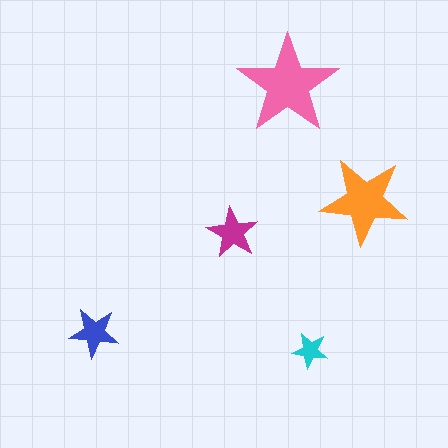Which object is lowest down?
The cyan star is bottommost.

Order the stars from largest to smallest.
the pink one, the orange one, the magenta one, the blue one, the cyan one.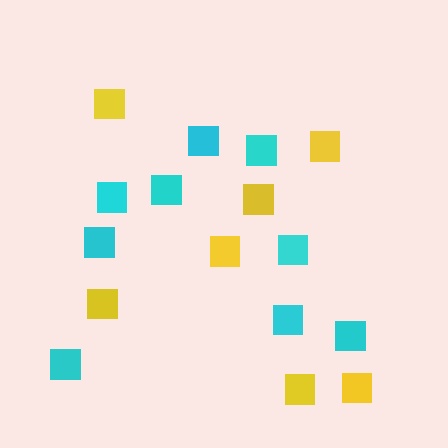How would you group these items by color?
There are 2 groups: one group of yellow squares (7) and one group of cyan squares (9).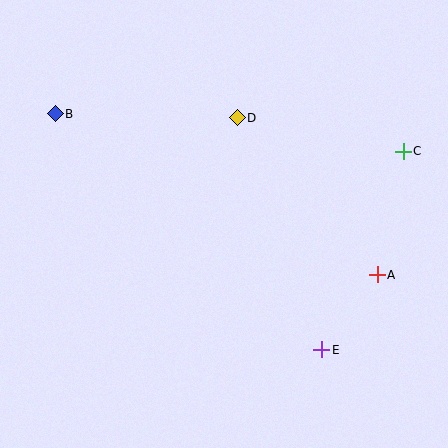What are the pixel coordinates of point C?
Point C is at (403, 151).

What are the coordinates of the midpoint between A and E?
The midpoint between A and E is at (349, 312).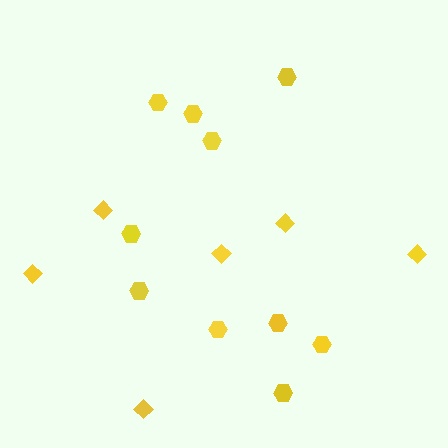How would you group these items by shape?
There are 2 groups: one group of diamonds (6) and one group of hexagons (10).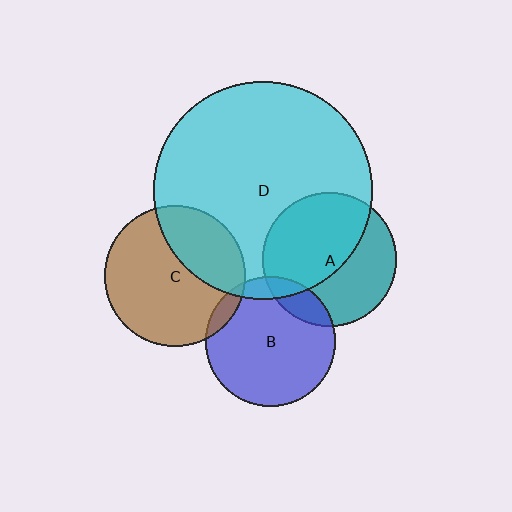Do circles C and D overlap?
Yes.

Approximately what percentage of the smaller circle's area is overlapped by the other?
Approximately 30%.